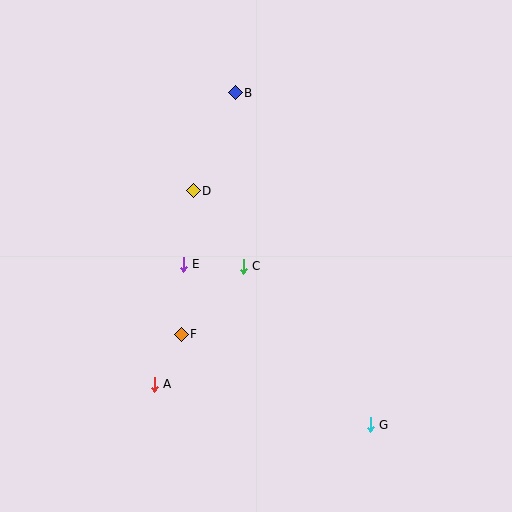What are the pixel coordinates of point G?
Point G is at (370, 425).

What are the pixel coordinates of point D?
Point D is at (193, 191).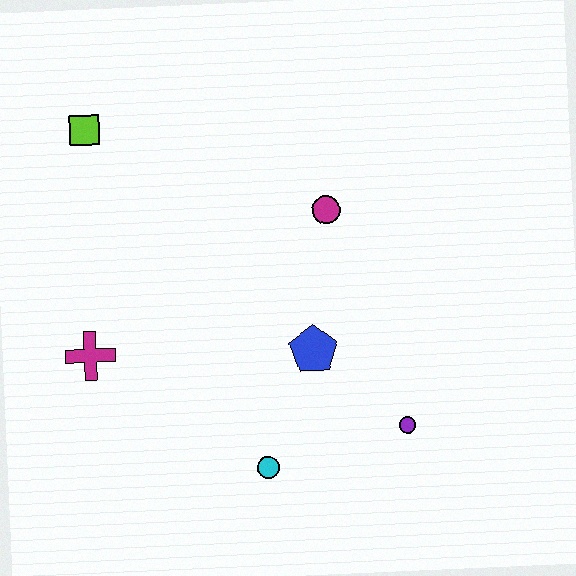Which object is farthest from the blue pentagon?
The lime square is farthest from the blue pentagon.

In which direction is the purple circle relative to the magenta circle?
The purple circle is below the magenta circle.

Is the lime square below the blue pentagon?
No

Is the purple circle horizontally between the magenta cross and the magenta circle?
No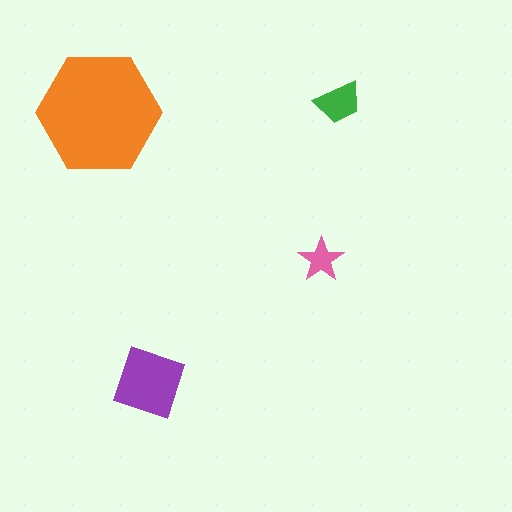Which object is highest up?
The green trapezoid is topmost.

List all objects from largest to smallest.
The orange hexagon, the purple square, the green trapezoid, the pink star.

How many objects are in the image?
There are 4 objects in the image.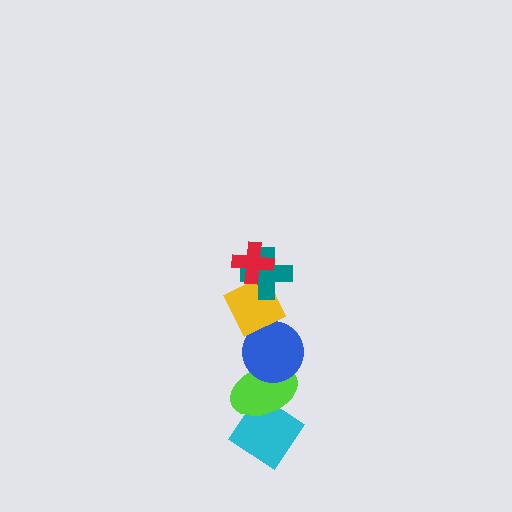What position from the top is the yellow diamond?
The yellow diamond is 3rd from the top.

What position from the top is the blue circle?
The blue circle is 4th from the top.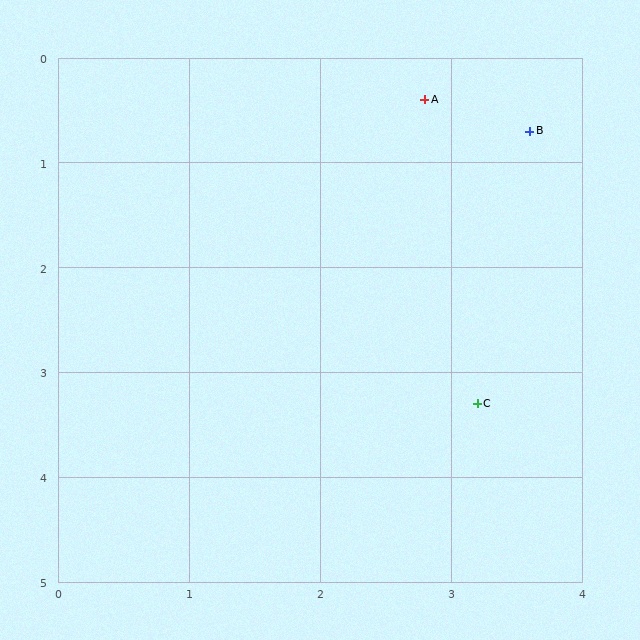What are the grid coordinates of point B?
Point B is at approximately (3.6, 0.7).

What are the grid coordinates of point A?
Point A is at approximately (2.8, 0.4).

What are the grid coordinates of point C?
Point C is at approximately (3.2, 3.3).